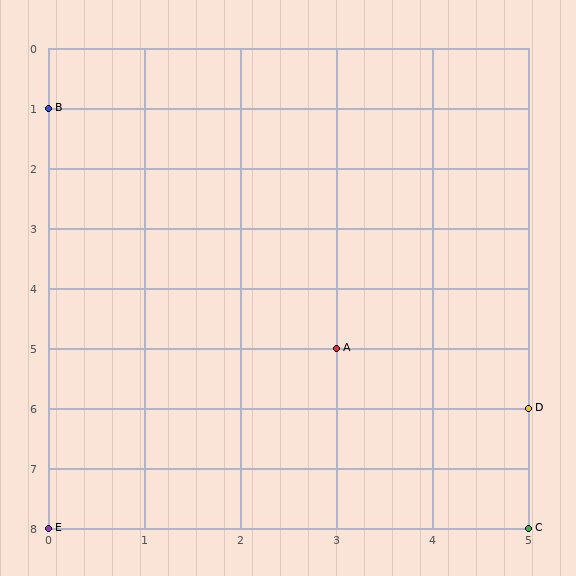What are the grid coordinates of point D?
Point D is at grid coordinates (5, 6).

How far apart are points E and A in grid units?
Points E and A are 3 columns and 3 rows apart (about 4.2 grid units diagonally).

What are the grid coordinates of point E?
Point E is at grid coordinates (0, 8).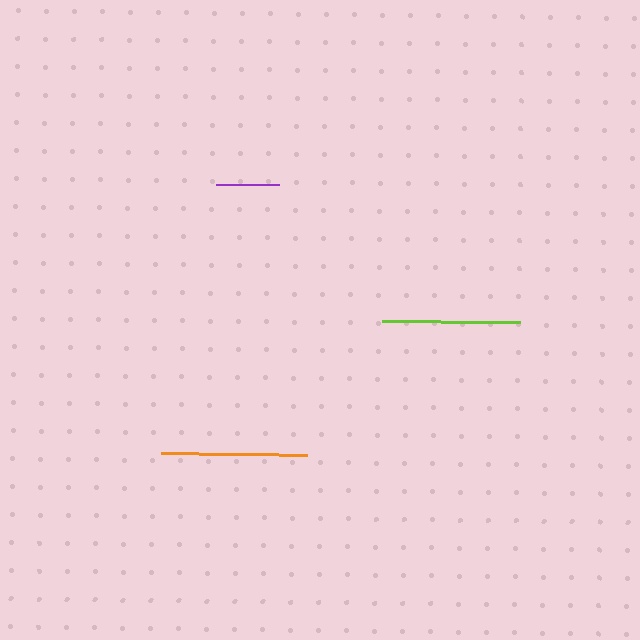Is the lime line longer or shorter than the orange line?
The orange line is longer than the lime line.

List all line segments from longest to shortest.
From longest to shortest: orange, lime, purple.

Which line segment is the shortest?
The purple line is the shortest at approximately 63 pixels.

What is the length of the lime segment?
The lime segment is approximately 138 pixels long.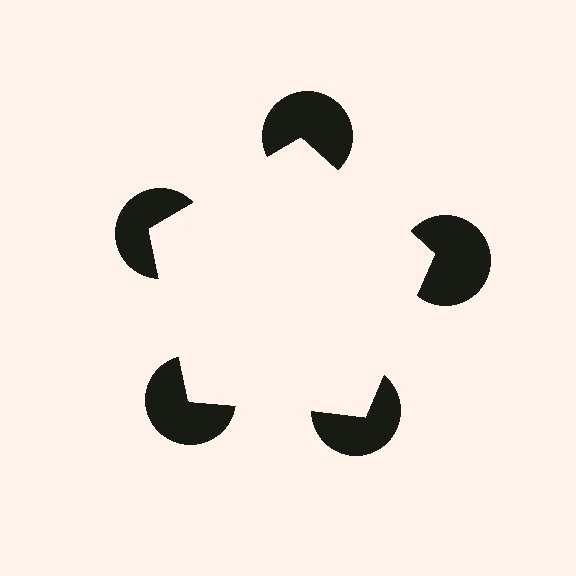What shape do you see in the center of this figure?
An illusory pentagon — its edges are inferred from the aligned wedge cuts in the pac-man discs, not physically drawn.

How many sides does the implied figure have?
5 sides.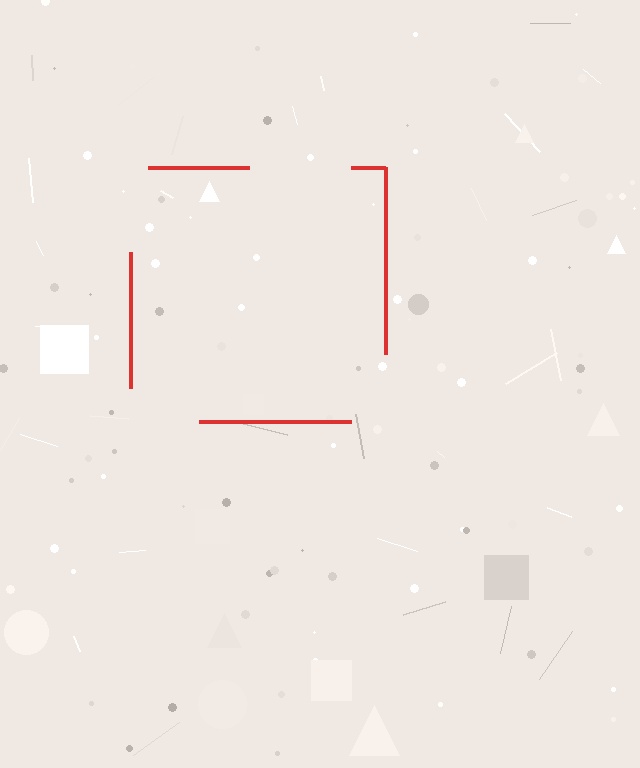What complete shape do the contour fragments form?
The contour fragments form a square.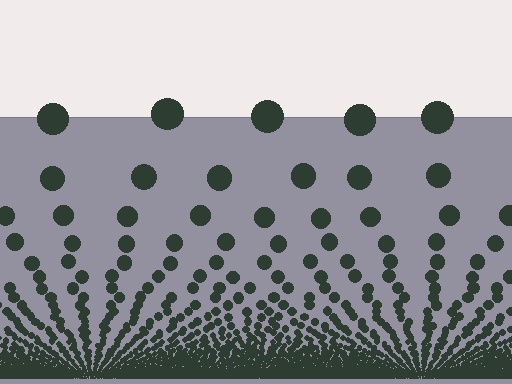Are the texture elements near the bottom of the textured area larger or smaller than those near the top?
Smaller. The gradient is inverted — elements near the bottom are smaller and denser.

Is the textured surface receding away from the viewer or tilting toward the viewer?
The surface appears to tilt toward the viewer. Texture elements get larger and sparser toward the top.